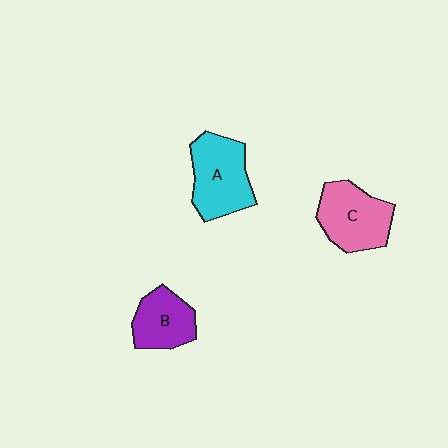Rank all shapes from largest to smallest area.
From largest to smallest: A (cyan), C (pink), B (purple).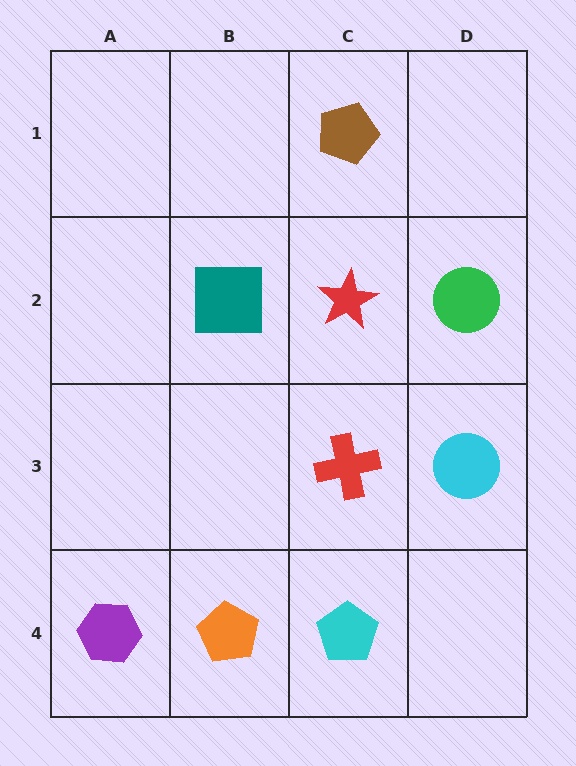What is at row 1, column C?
A brown pentagon.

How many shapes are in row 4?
3 shapes.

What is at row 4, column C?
A cyan pentagon.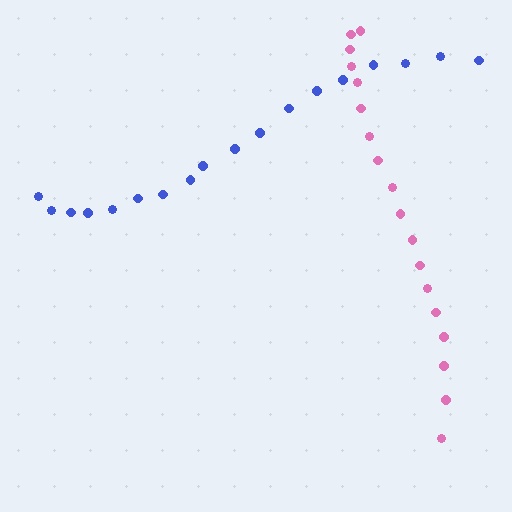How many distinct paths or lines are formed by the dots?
There are 2 distinct paths.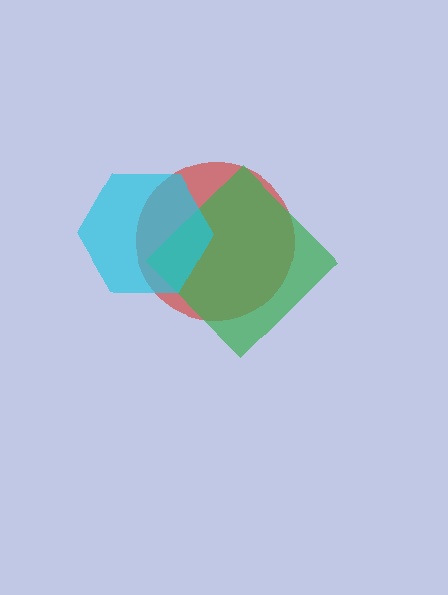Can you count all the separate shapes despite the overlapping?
Yes, there are 3 separate shapes.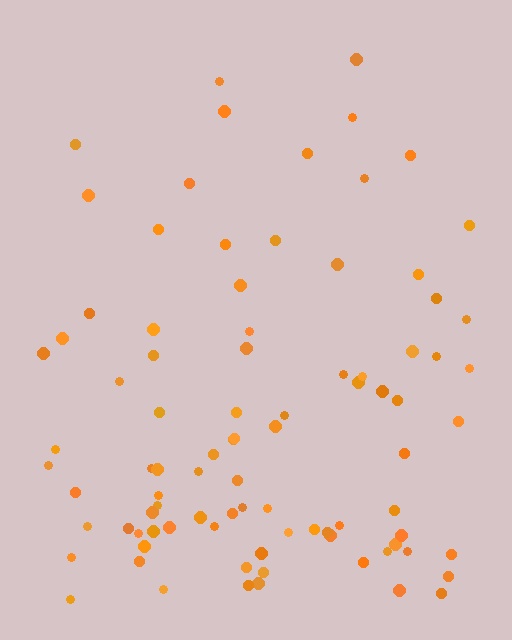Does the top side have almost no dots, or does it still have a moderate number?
Still a moderate number, just noticeably fewer than the bottom.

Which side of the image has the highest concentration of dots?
The bottom.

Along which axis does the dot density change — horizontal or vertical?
Vertical.